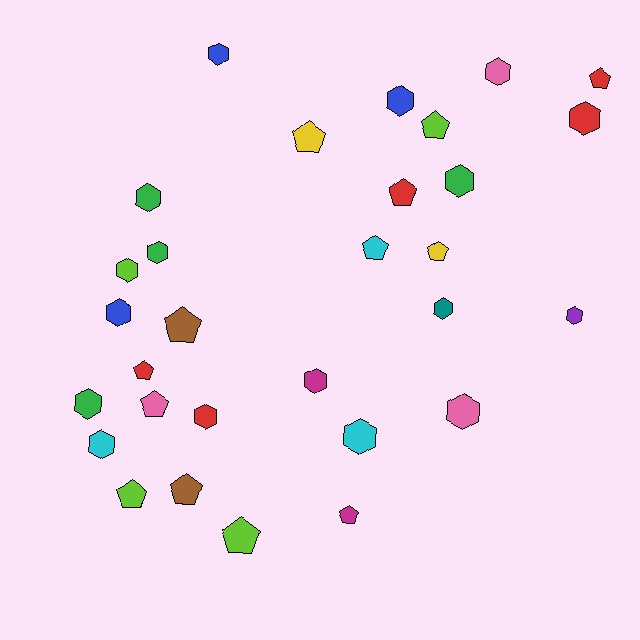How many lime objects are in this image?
There are 4 lime objects.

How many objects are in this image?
There are 30 objects.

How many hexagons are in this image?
There are 17 hexagons.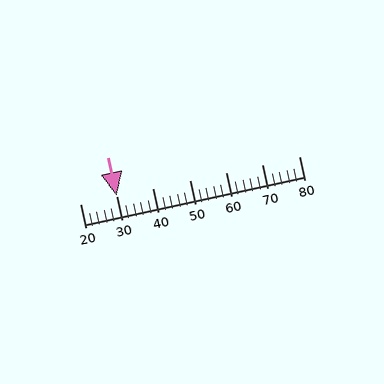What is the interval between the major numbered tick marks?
The major tick marks are spaced 10 units apart.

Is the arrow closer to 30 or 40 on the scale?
The arrow is closer to 30.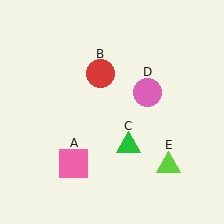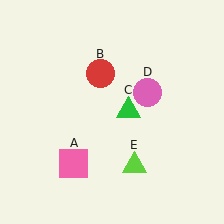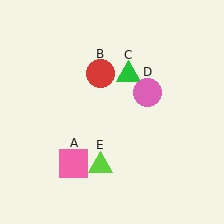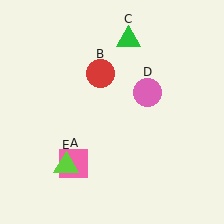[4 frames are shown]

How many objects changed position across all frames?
2 objects changed position: green triangle (object C), lime triangle (object E).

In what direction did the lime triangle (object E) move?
The lime triangle (object E) moved left.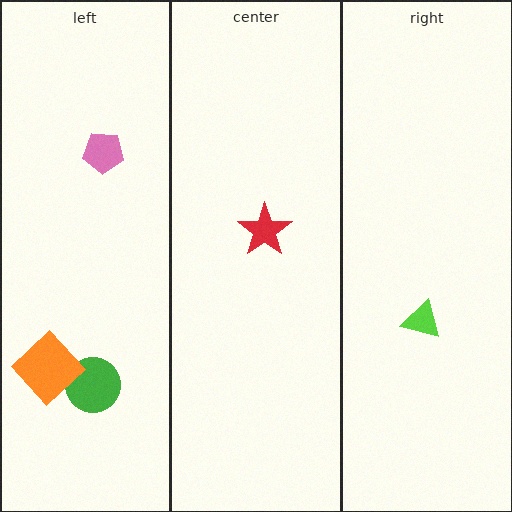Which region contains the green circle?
The left region.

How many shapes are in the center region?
1.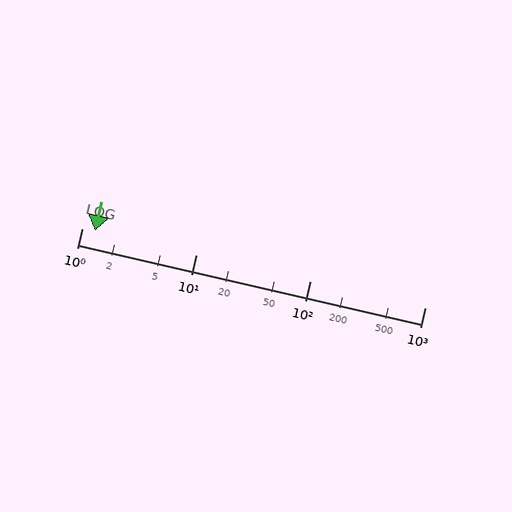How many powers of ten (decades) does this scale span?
The scale spans 3 decades, from 1 to 1000.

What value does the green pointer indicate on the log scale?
The pointer indicates approximately 1.3.